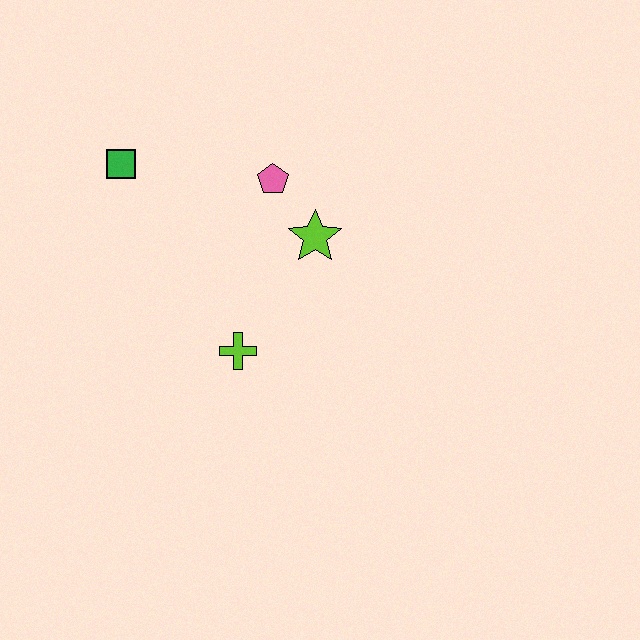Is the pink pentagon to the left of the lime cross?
No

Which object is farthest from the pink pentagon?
The lime cross is farthest from the pink pentagon.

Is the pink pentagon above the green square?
No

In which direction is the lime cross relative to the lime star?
The lime cross is below the lime star.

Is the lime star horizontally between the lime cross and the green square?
No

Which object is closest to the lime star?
The pink pentagon is closest to the lime star.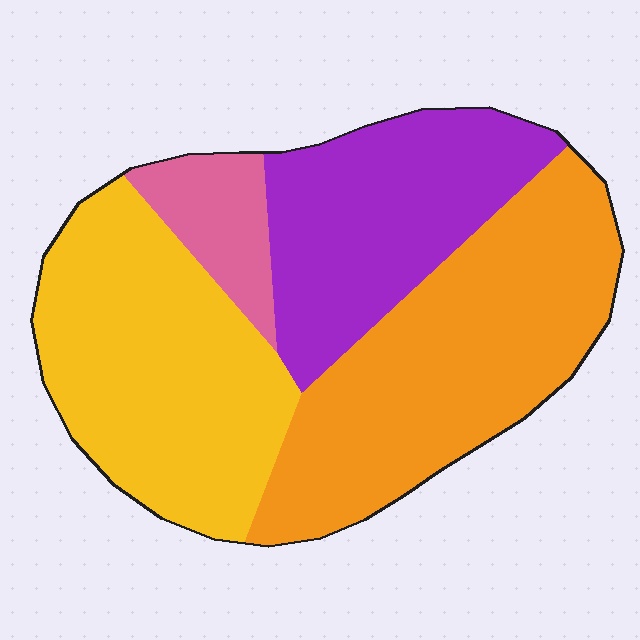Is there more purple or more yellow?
Yellow.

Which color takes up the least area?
Pink, at roughly 10%.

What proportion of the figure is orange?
Orange covers around 35% of the figure.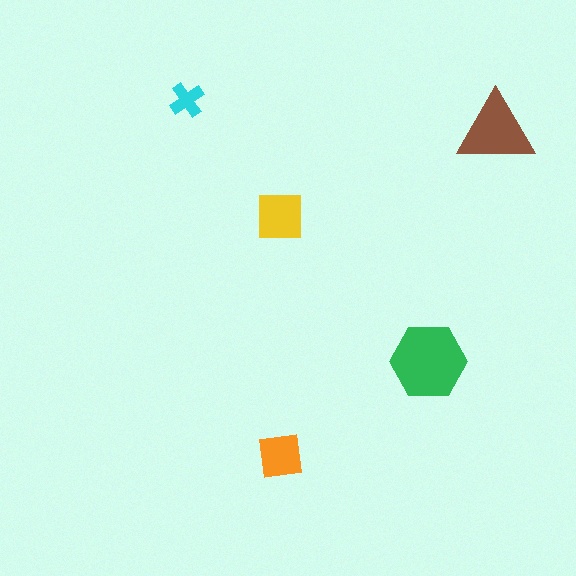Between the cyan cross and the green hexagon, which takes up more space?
The green hexagon.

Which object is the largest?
The green hexagon.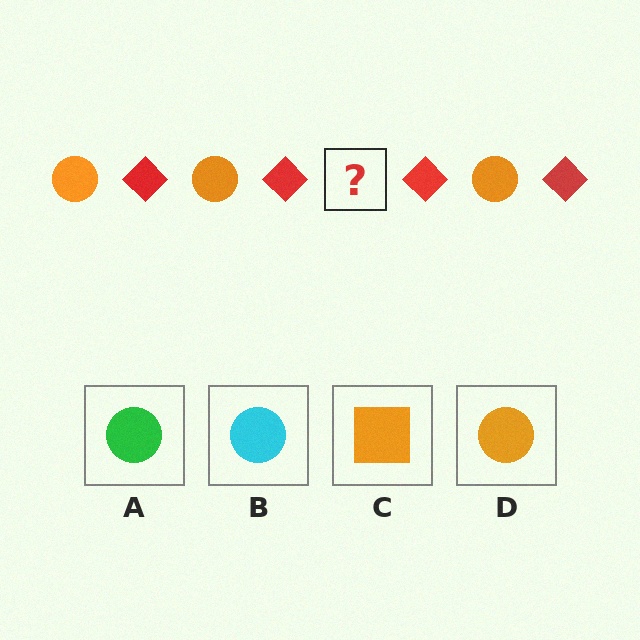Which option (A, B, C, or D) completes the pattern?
D.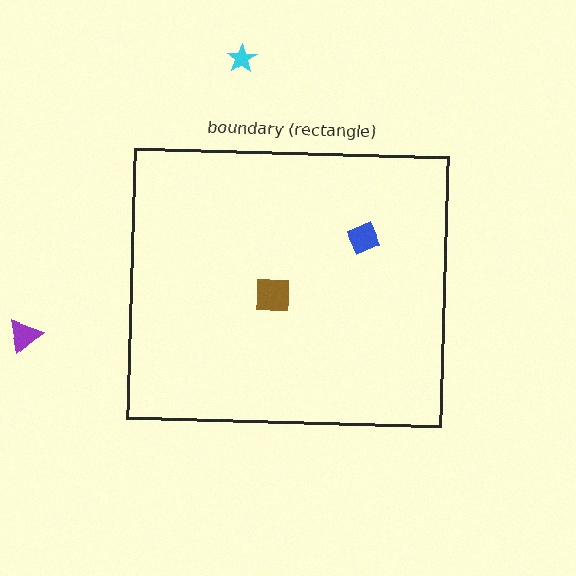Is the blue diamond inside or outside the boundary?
Inside.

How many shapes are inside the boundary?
2 inside, 2 outside.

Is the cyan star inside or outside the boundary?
Outside.